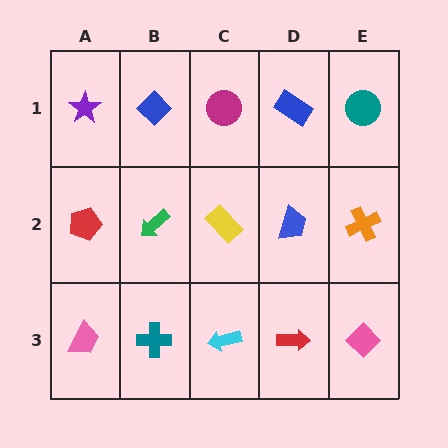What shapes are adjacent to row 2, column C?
A magenta circle (row 1, column C), a cyan arrow (row 3, column C), a green arrow (row 2, column B), a blue trapezoid (row 2, column D).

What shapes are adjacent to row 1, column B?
A green arrow (row 2, column B), a purple star (row 1, column A), a magenta circle (row 1, column C).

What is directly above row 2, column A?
A purple star.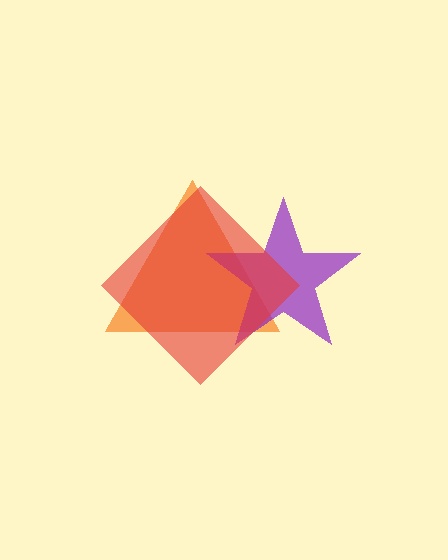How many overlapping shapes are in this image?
There are 3 overlapping shapes in the image.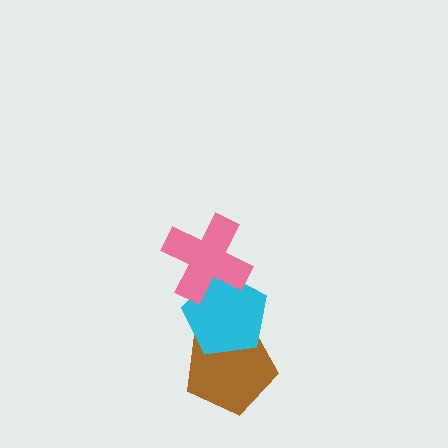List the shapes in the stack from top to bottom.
From top to bottom: the pink cross, the cyan pentagon, the brown pentagon.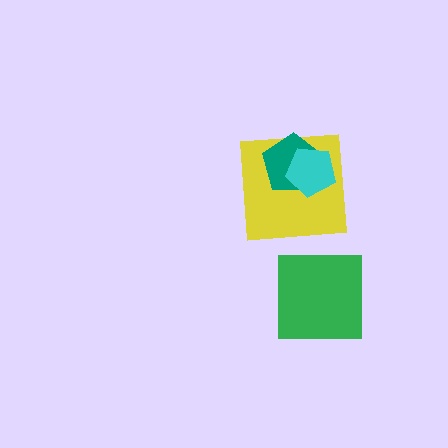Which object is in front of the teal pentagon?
The cyan pentagon is in front of the teal pentagon.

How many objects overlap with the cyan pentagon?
2 objects overlap with the cyan pentagon.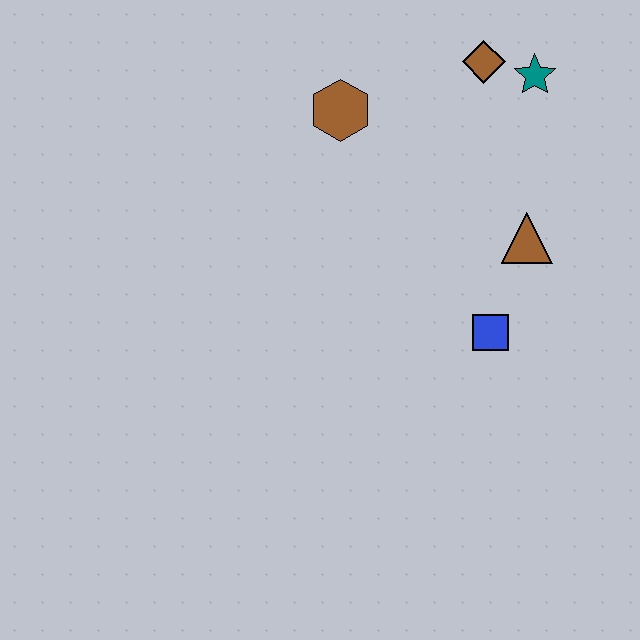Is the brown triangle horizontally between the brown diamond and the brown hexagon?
No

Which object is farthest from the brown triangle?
The brown hexagon is farthest from the brown triangle.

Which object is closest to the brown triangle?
The blue square is closest to the brown triangle.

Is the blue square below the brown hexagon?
Yes